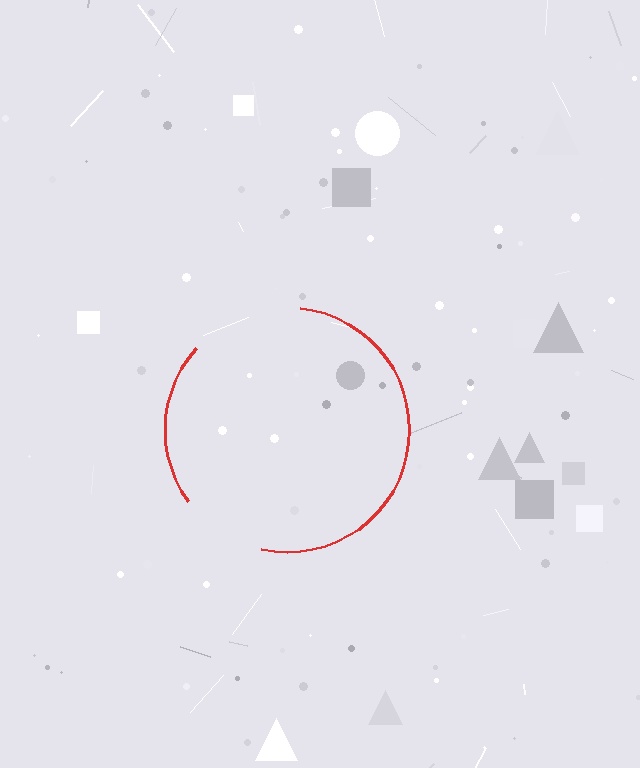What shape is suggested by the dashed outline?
The dashed outline suggests a circle.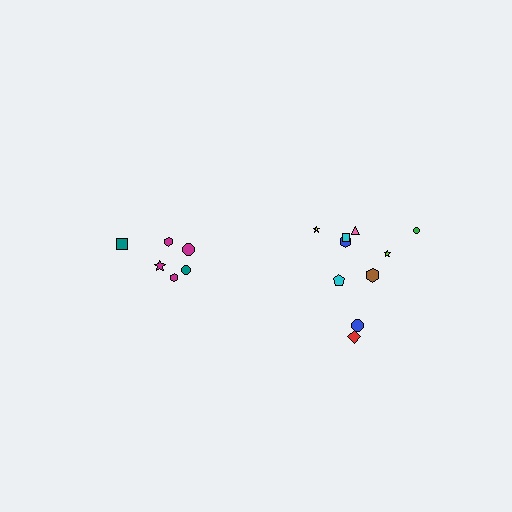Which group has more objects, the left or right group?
The right group.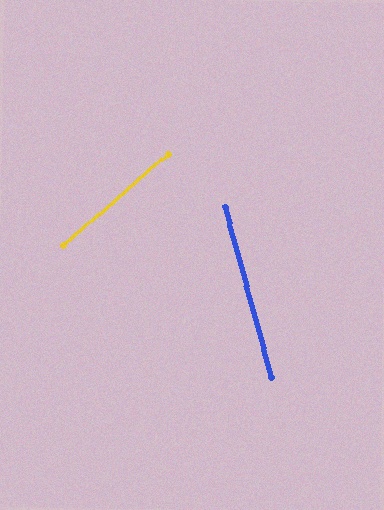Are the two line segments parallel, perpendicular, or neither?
Neither parallel nor perpendicular — they differ by about 64°.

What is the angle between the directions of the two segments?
Approximately 64 degrees.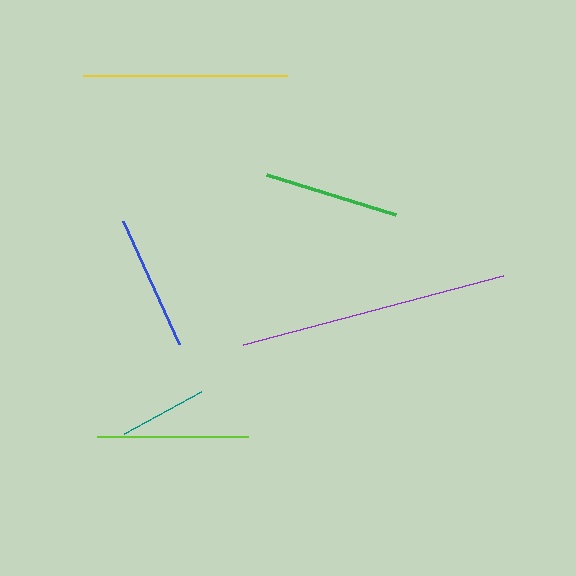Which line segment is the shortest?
The teal line is the shortest at approximately 87 pixels.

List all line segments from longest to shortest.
From longest to shortest: purple, yellow, lime, green, blue, teal.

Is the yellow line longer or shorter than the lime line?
The yellow line is longer than the lime line.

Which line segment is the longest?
The purple line is the longest at approximately 269 pixels.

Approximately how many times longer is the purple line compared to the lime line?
The purple line is approximately 1.8 times the length of the lime line.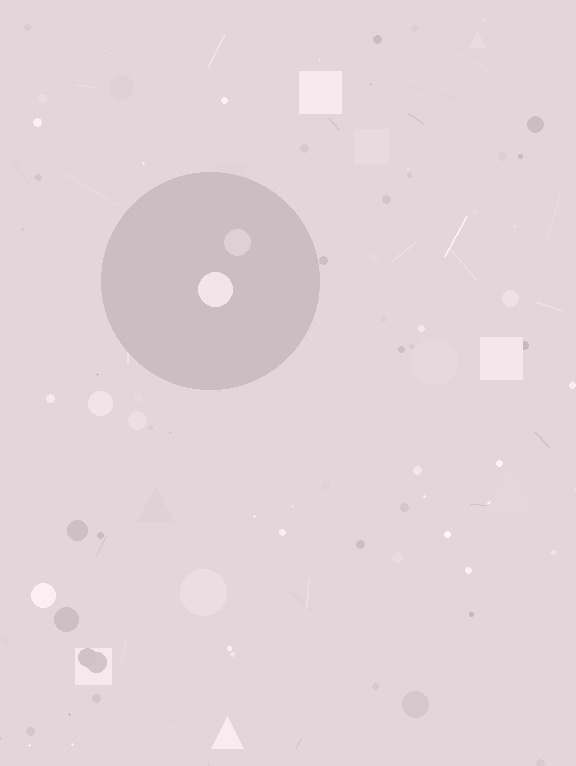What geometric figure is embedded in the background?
A circle is embedded in the background.